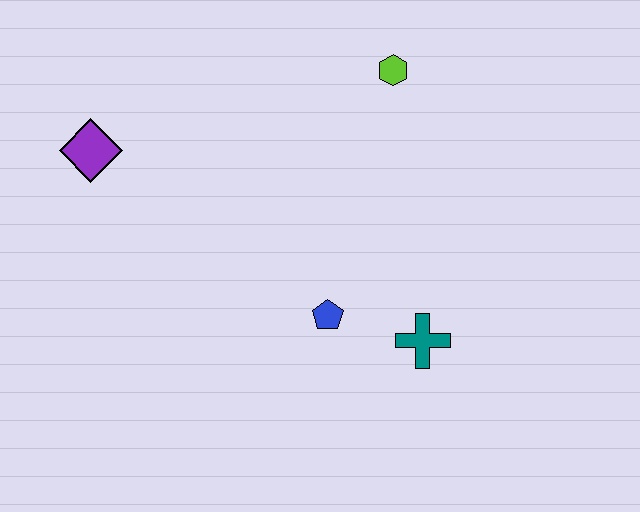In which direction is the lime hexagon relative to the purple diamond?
The lime hexagon is to the right of the purple diamond.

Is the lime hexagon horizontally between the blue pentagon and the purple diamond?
No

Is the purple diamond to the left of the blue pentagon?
Yes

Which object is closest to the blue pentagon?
The teal cross is closest to the blue pentagon.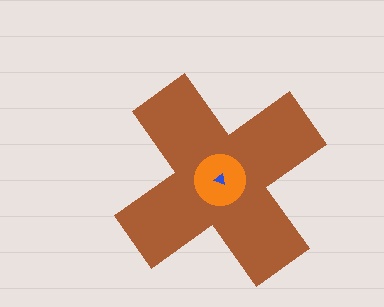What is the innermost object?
The blue triangle.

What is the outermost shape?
The brown cross.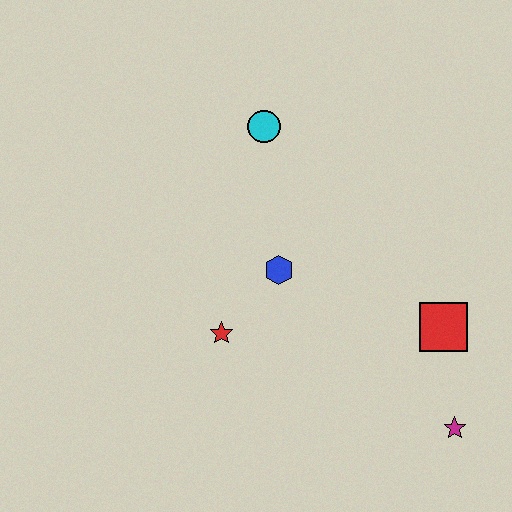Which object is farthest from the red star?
The magenta star is farthest from the red star.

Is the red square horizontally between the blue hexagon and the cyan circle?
No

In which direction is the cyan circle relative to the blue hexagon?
The cyan circle is above the blue hexagon.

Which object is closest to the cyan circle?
The blue hexagon is closest to the cyan circle.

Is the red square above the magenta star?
Yes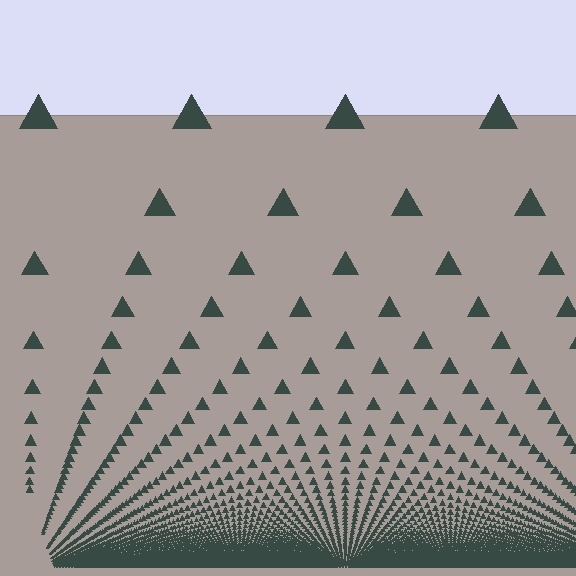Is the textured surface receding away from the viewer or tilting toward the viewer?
The surface appears to tilt toward the viewer. Texture elements get larger and sparser toward the top.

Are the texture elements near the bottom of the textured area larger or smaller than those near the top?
Smaller. The gradient is inverted — elements near the bottom are smaller and denser.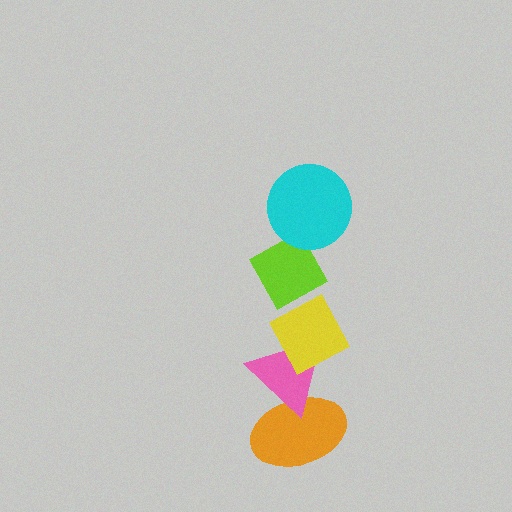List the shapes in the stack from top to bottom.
From top to bottom: the cyan circle, the lime diamond, the yellow diamond, the pink triangle, the orange ellipse.